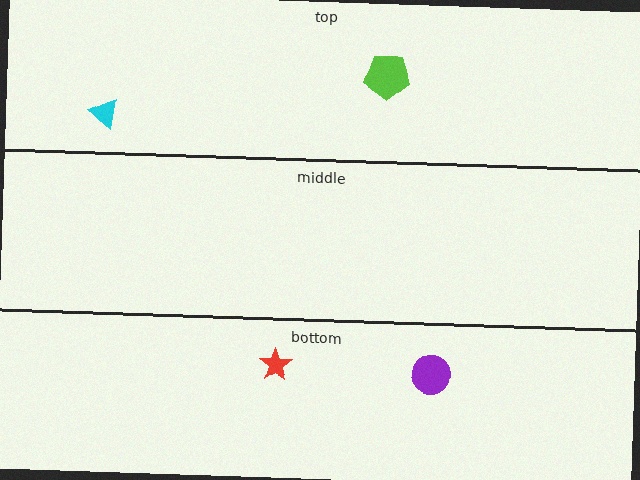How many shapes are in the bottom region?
2.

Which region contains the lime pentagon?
The top region.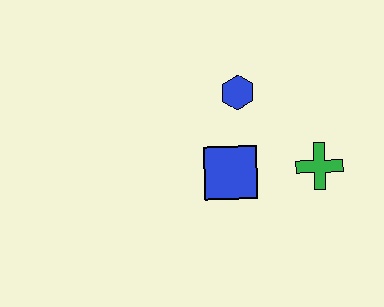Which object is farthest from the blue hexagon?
The green cross is farthest from the blue hexagon.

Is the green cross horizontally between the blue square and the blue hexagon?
No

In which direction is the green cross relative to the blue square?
The green cross is to the right of the blue square.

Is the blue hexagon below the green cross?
No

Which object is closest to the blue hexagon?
The blue square is closest to the blue hexagon.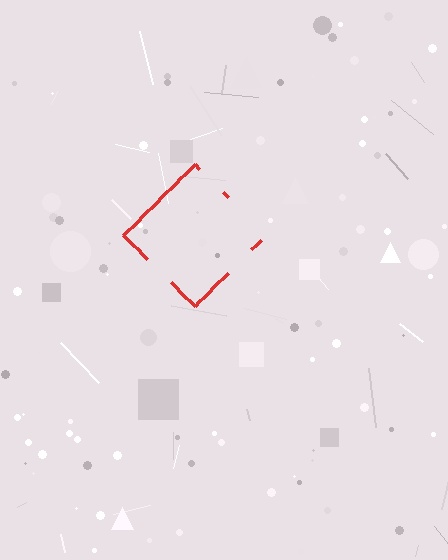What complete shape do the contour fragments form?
The contour fragments form a diamond.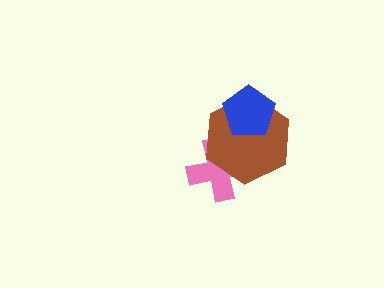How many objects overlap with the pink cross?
1 object overlaps with the pink cross.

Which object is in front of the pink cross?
The brown hexagon is in front of the pink cross.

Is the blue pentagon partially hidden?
No, no other shape covers it.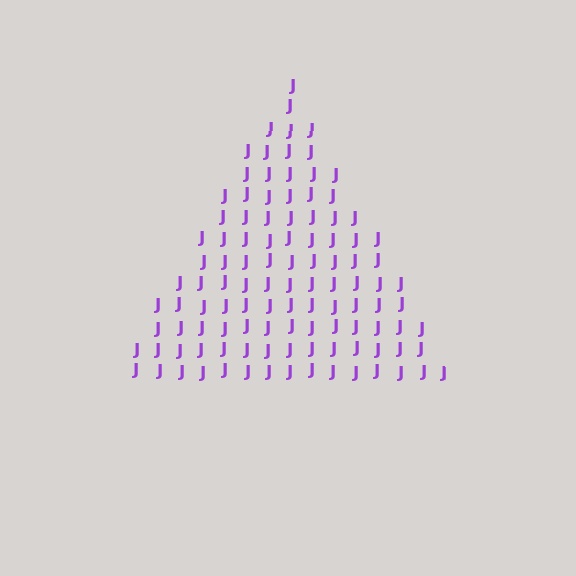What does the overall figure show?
The overall figure shows a triangle.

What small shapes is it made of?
It is made of small letter J's.